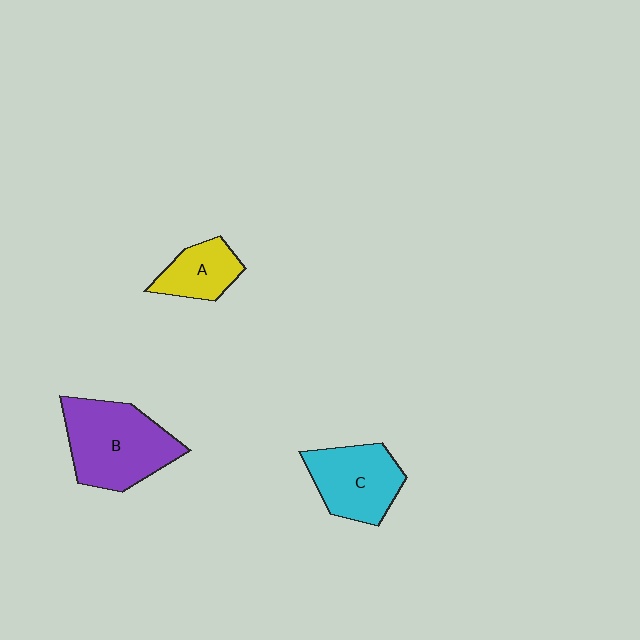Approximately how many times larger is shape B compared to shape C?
Approximately 1.4 times.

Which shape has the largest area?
Shape B (purple).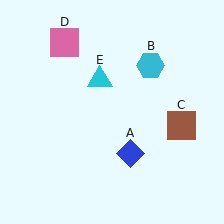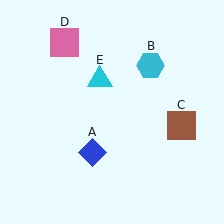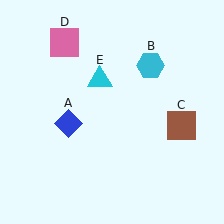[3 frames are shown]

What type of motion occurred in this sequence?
The blue diamond (object A) rotated clockwise around the center of the scene.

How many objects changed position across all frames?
1 object changed position: blue diamond (object A).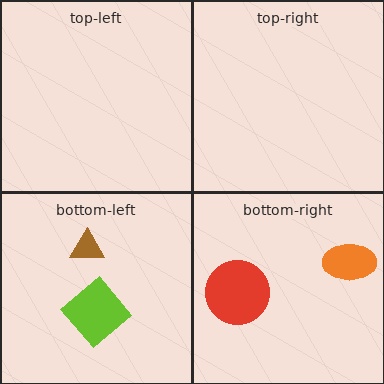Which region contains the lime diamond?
The bottom-left region.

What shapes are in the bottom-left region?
The brown triangle, the lime diamond.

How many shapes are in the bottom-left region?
2.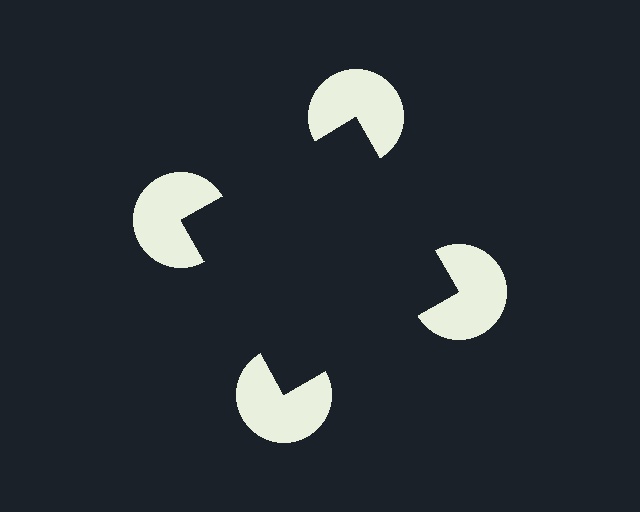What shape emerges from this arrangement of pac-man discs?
An illusory square — its edges are inferred from the aligned wedge cuts in the pac-man discs, not physically drawn.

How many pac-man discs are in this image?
There are 4 — one at each vertex of the illusory square.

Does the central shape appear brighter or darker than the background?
It typically appears slightly darker than the background, even though no actual brightness change is drawn.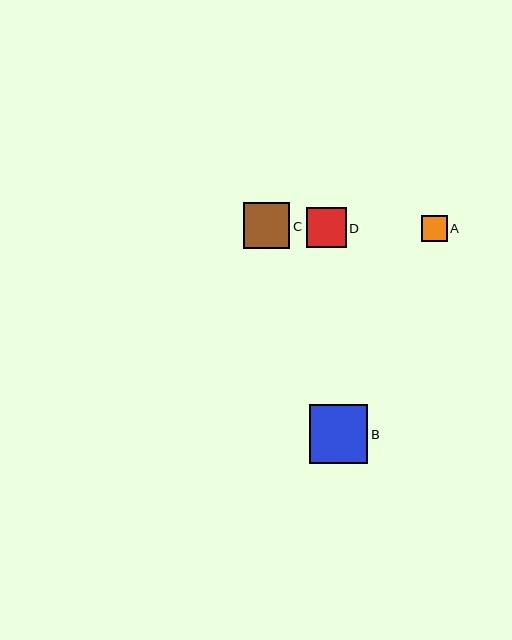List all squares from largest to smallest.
From largest to smallest: B, C, D, A.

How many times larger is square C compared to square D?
Square C is approximately 1.2 times the size of square D.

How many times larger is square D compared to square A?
Square D is approximately 1.5 times the size of square A.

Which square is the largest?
Square B is the largest with a size of approximately 58 pixels.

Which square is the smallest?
Square A is the smallest with a size of approximately 26 pixels.